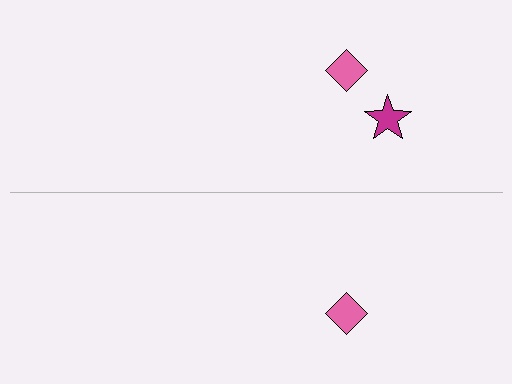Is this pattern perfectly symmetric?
No, the pattern is not perfectly symmetric. A magenta star is missing from the bottom side.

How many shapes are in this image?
There are 3 shapes in this image.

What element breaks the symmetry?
A magenta star is missing from the bottom side.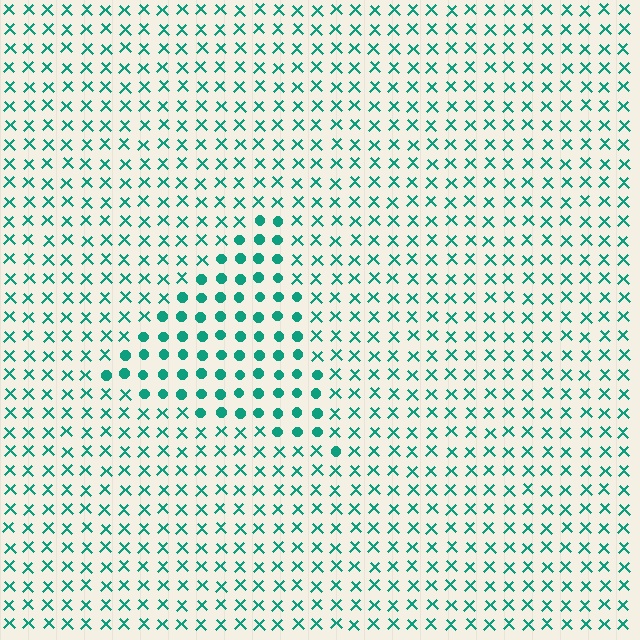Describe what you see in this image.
The image is filled with small teal elements arranged in a uniform grid. A triangle-shaped region contains circles, while the surrounding area contains X marks. The boundary is defined purely by the change in element shape.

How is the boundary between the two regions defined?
The boundary is defined by a change in element shape: circles inside vs. X marks outside. All elements share the same color and spacing.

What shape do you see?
I see a triangle.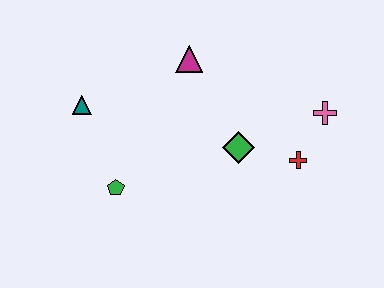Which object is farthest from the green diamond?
The teal triangle is farthest from the green diamond.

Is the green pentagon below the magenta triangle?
Yes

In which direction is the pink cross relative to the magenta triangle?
The pink cross is to the right of the magenta triangle.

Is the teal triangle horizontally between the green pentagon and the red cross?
No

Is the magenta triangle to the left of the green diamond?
Yes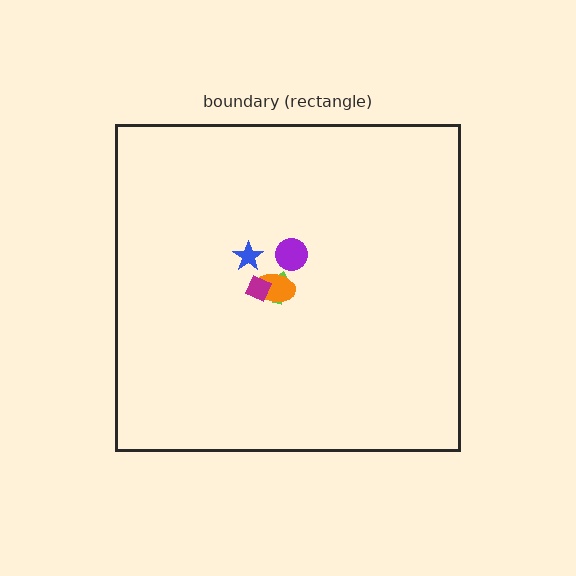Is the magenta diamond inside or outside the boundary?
Inside.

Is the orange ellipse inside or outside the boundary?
Inside.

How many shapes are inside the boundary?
5 inside, 0 outside.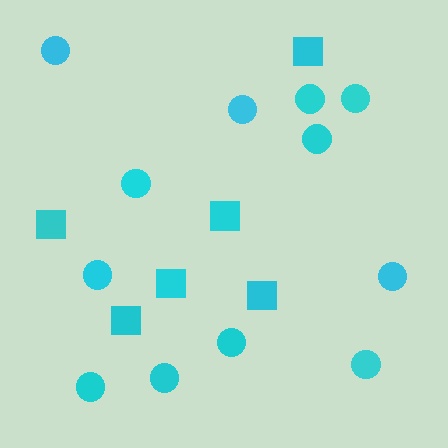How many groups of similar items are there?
There are 2 groups: one group of squares (6) and one group of circles (12).